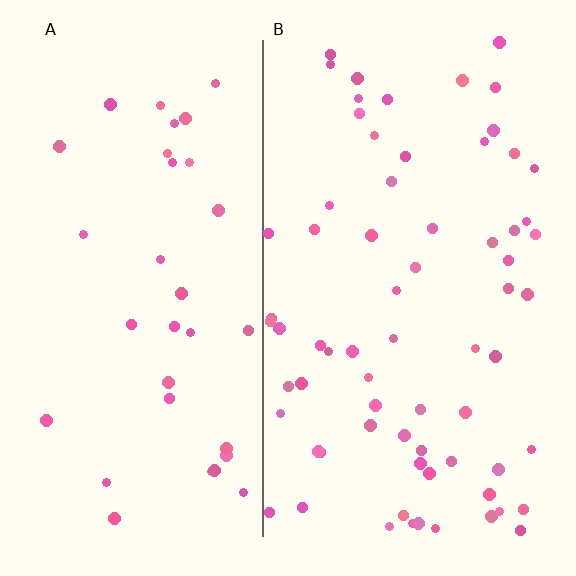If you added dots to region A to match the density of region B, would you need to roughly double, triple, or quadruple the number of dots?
Approximately double.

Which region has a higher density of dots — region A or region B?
B (the right).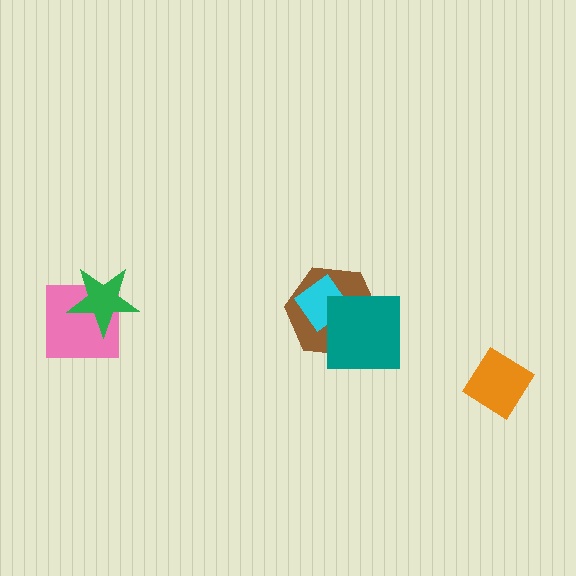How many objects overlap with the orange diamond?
0 objects overlap with the orange diamond.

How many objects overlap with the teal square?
2 objects overlap with the teal square.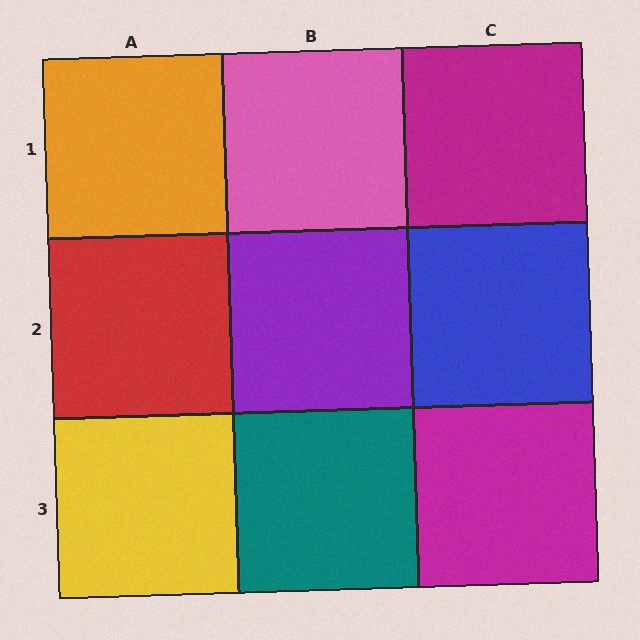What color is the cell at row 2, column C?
Blue.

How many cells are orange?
1 cell is orange.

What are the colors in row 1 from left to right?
Orange, pink, magenta.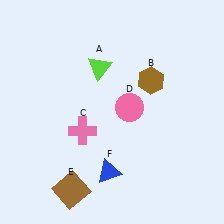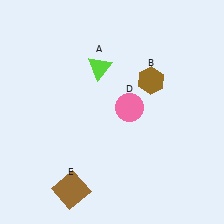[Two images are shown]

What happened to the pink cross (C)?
The pink cross (C) was removed in Image 2. It was in the bottom-left area of Image 1.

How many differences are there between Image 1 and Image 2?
There are 2 differences between the two images.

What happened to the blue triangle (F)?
The blue triangle (F) was removed in Image 2. It was in the bottom-left area of Image 1.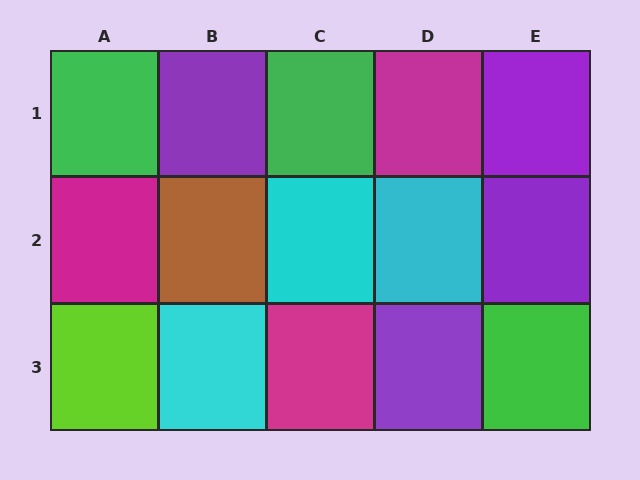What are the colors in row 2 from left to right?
Magenta, brown, cyan, cyan, purple.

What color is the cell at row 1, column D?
Magenta.